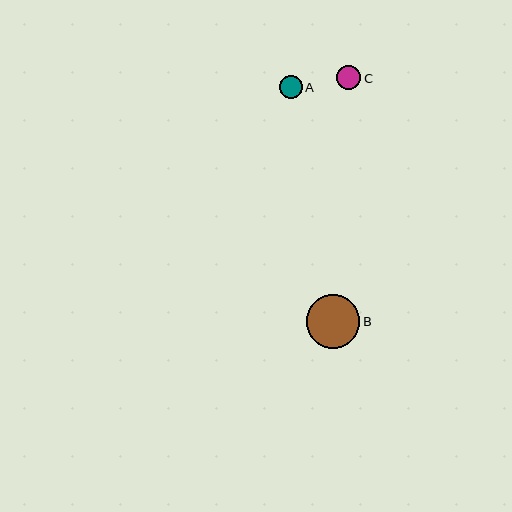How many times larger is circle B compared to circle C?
Circle B is approximately 2.2 times the size of circle C.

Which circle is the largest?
Circle B is the largest with a size of approximately 54 pixels.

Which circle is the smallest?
Circle A is the smallest with a size of approximately 23 pixels.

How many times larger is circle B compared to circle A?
Circle B is approximately 2.4 times the size of circle A.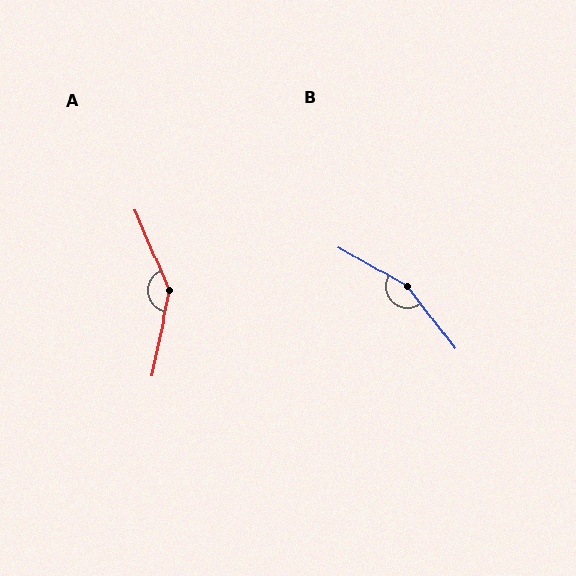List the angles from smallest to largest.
A (145°), B (157°).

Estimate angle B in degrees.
Approximately 157 degrees.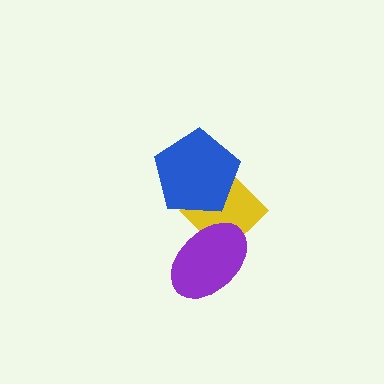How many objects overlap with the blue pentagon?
1 object overlaps with the blue pentagon.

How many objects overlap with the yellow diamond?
2 objects overlap with the yellow diamond.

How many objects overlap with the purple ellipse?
1 object overlaps with the purple ellipse.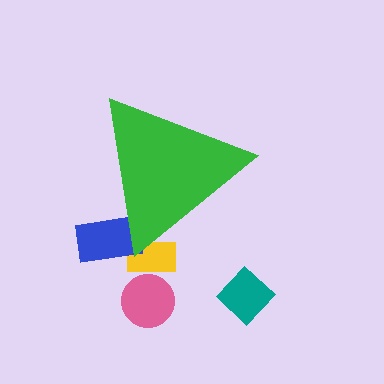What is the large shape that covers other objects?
A green triangle.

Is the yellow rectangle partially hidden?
Yes, the yellow rectangle is partially hidden behind the green triangle.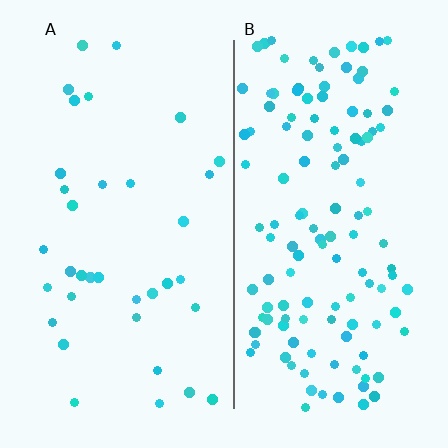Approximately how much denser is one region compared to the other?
Approximately 3.6× — region B over region A.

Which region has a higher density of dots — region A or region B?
B (the right).